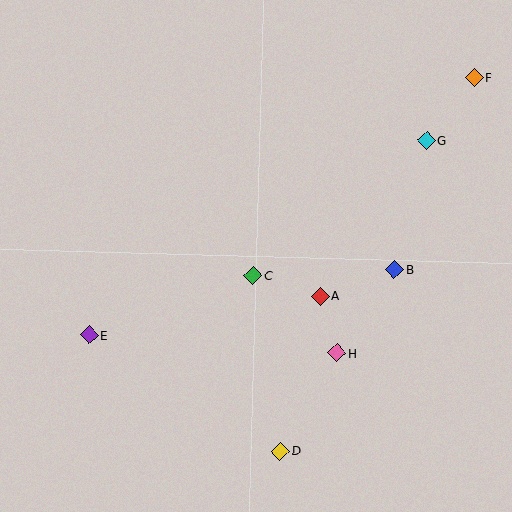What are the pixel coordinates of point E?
Point E is at (89, 335).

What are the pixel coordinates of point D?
Point D is at (280, 451).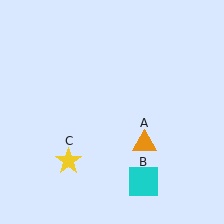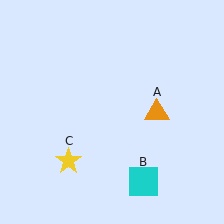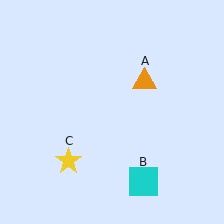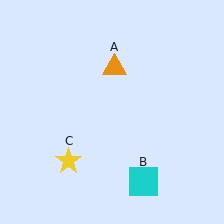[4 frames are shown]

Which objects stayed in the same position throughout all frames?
Cyan square (object B) and yellow star (object C) remained stationary.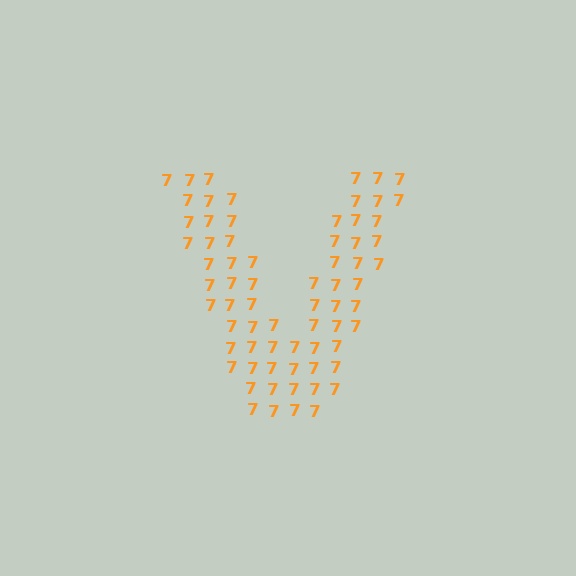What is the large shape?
The large shape is the letter V.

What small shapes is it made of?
It is made of small digit 7's.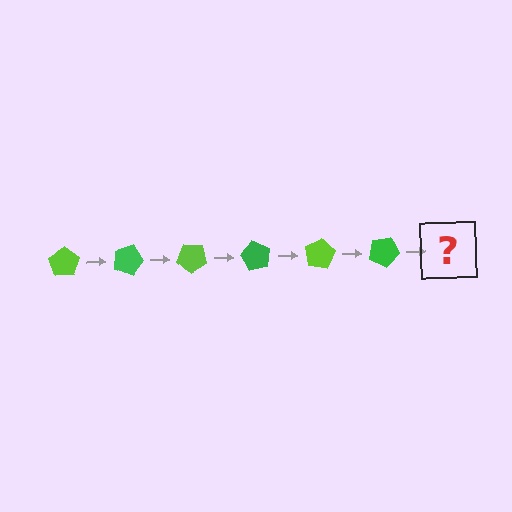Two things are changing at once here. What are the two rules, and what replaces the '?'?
The two rules are that it rotates 20 degrees each step and the color cycles through lime and green. The '?' should be a lime pentagon, rotated 120 degrees from the start.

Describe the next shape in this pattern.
It should be a lime pentagon, rotated 120 degrees from the start.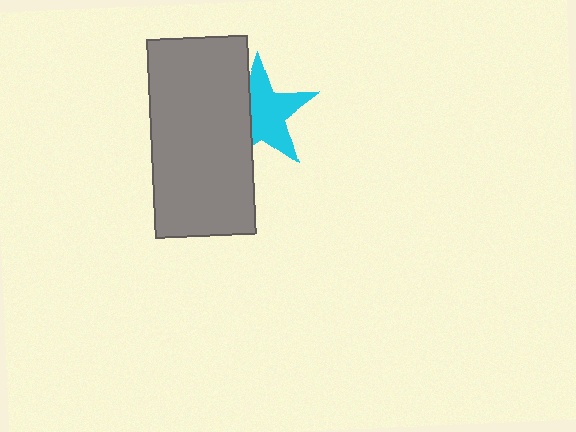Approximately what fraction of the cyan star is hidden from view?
Roughly 34% of the cyan star is hidden behind the gray rectangle.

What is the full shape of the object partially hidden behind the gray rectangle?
The partially hidden object is a cyan star.